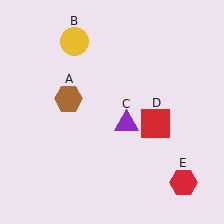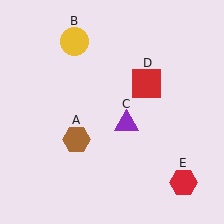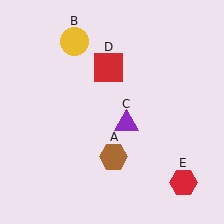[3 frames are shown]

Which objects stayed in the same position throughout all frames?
Yellow circle (object B) and purple triangle (object C) and red hexagon (object E) remained stationary.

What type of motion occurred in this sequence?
The brown hexagon (object A), red square (object D) rotated counterclockwise around the center of the scene.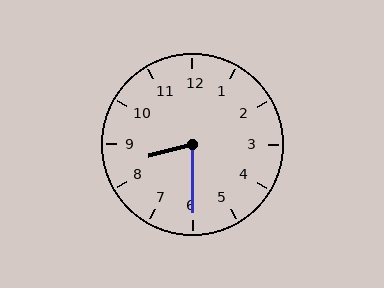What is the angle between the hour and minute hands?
Approximately 75 degrees.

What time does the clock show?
8:30.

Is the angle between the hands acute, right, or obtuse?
It is acute.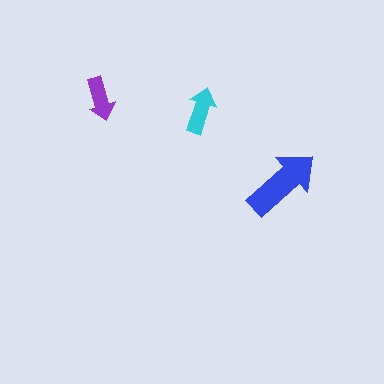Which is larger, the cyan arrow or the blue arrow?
The blue one.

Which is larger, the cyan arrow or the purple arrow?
The cyan one.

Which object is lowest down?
The blue arrow is bottommost.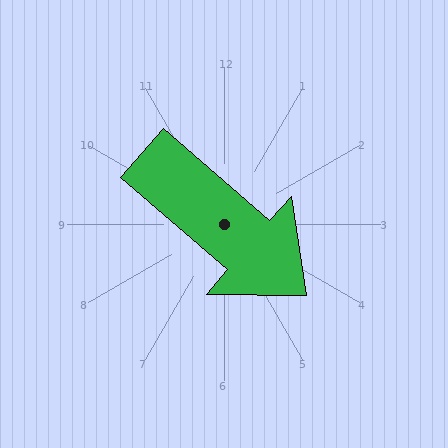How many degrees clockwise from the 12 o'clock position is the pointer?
Approximately 131 degrees.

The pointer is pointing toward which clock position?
Roughly 4 o'clock.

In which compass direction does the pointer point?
Southeast.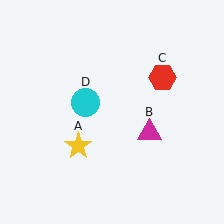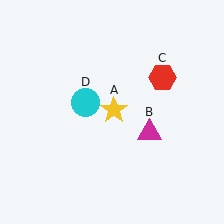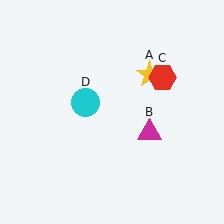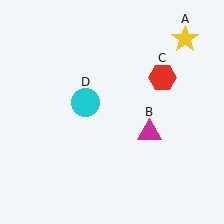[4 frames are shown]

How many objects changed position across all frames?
1 object changed position: yellow star (object A).